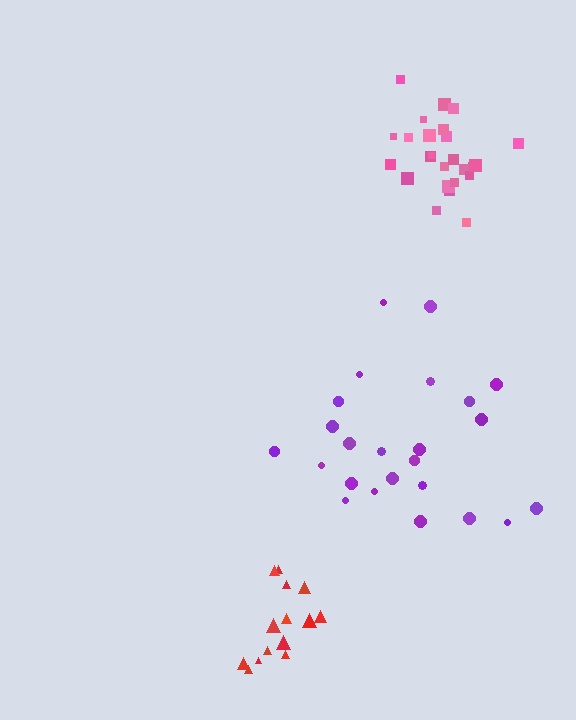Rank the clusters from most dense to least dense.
pink, red, purple.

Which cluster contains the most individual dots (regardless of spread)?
Pink (25).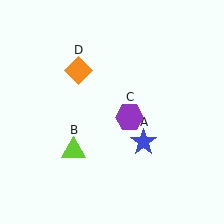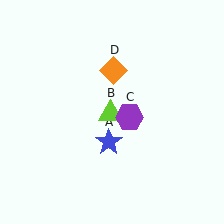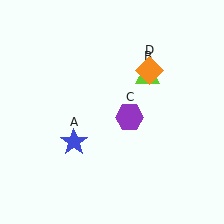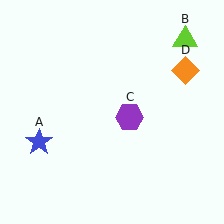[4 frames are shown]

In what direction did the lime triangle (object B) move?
The lime triangle (object B) moved up and to the right.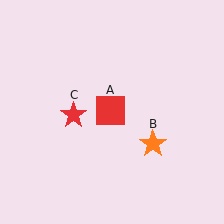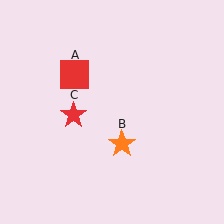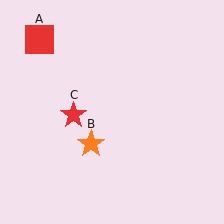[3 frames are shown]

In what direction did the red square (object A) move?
The red square (object A) moved up and to the left.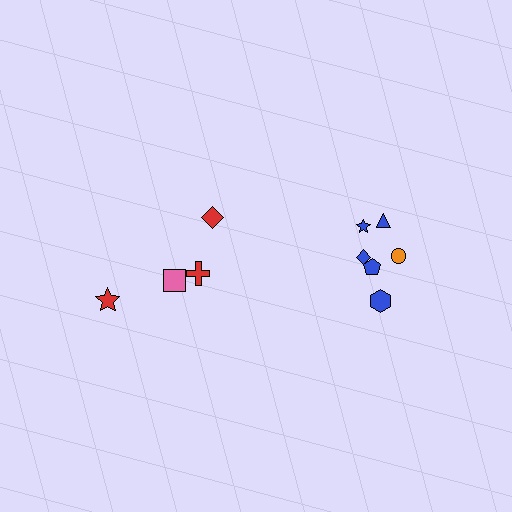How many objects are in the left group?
There are 4 objects.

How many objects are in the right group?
There are 6 objects.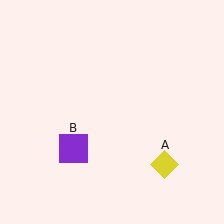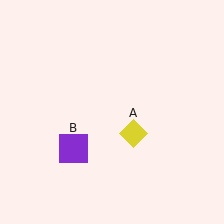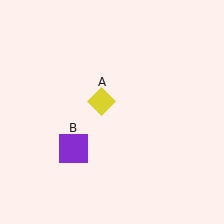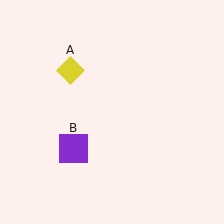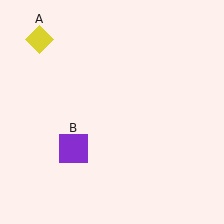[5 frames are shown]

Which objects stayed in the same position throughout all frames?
Purple square (object B) remained stationary.